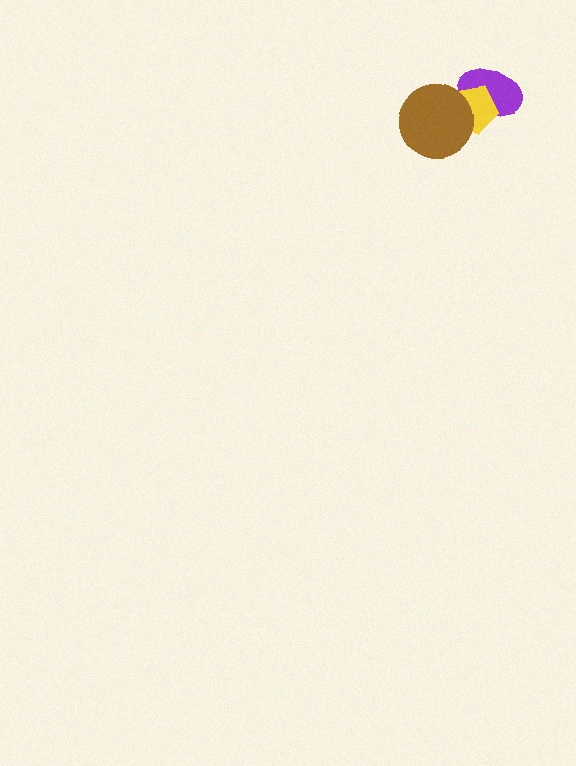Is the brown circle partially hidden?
No, no other shape covers it.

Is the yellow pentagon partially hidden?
Yes, it is partially covered by another shape.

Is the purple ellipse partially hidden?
Yes, it is partially covered by another shape.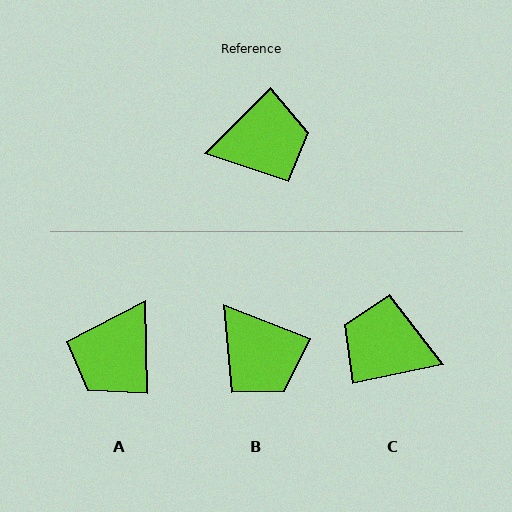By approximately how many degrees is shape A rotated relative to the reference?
Approximately 134 degrees clockwise.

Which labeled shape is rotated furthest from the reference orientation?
C, about 147 degrees away.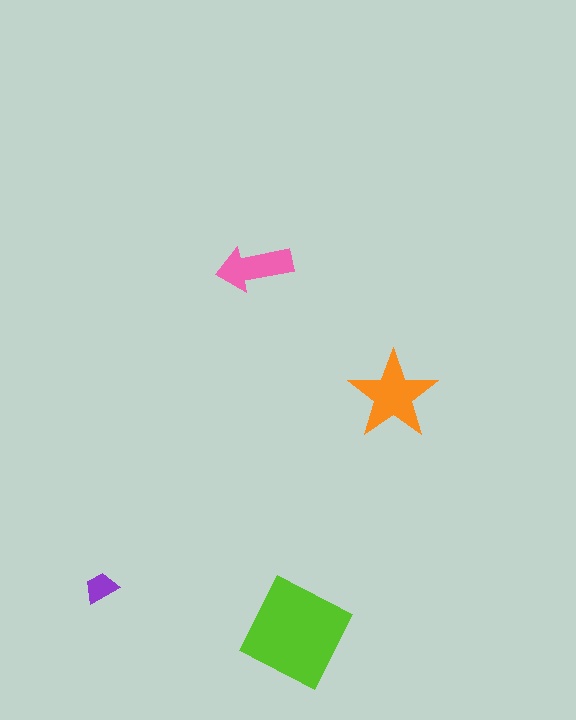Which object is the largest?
The lime diamond.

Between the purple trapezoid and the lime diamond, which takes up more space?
The lime diamond.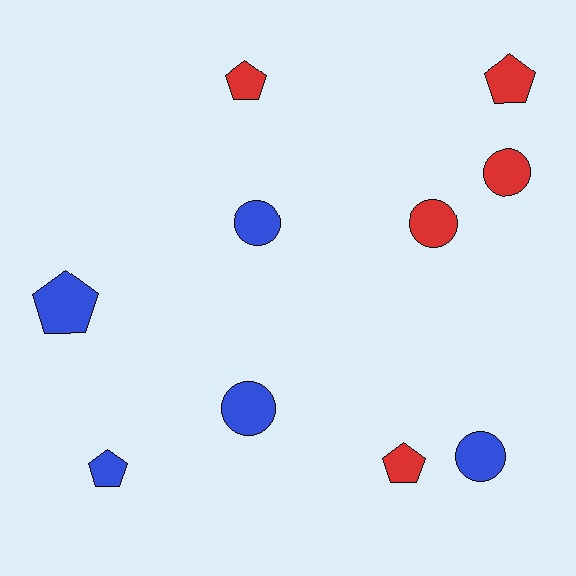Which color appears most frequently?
Blue, with 5 objects.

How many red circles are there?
There are 2 red circles.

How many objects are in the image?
There are 10 objects.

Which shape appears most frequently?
Pentagon, with 5 objects.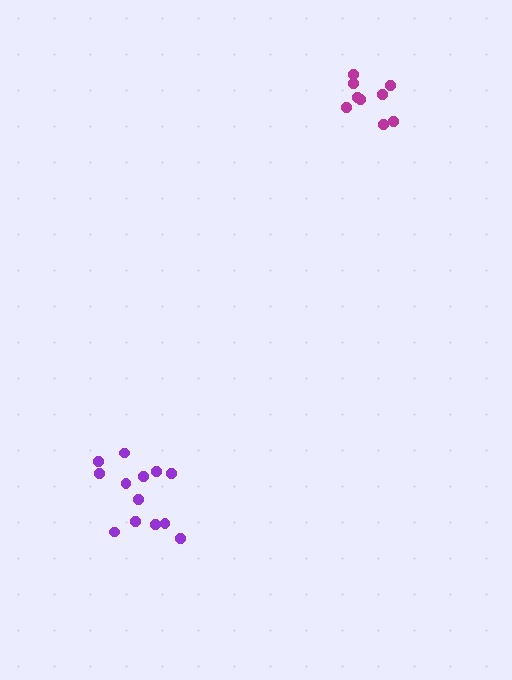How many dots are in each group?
Group 1: 13 dots, Group 2: 9 dots (22 total).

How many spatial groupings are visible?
There are 2 spatial groupings.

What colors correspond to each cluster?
The clusters are colored: purple, magenta.